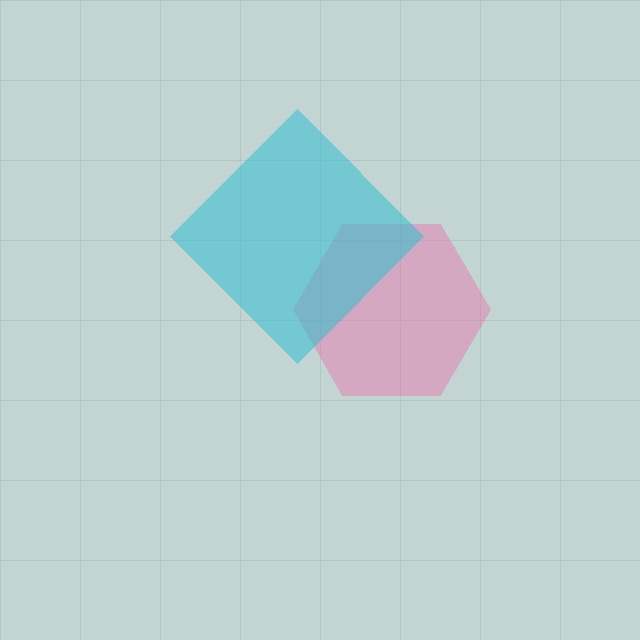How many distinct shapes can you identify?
There are 2 distinct shapes: a pink hexagon, a cyan diamond.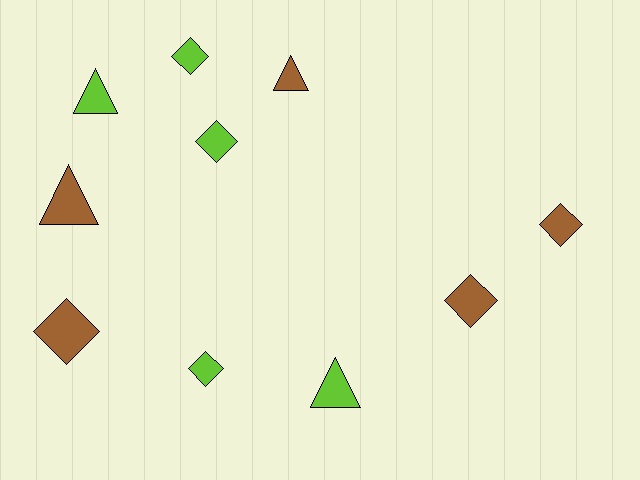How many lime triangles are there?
There are 2 lime triangles.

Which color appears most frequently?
Brown, with 5 objects.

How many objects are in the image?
There are 10 objects.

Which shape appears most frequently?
Diamond, with 6 objects.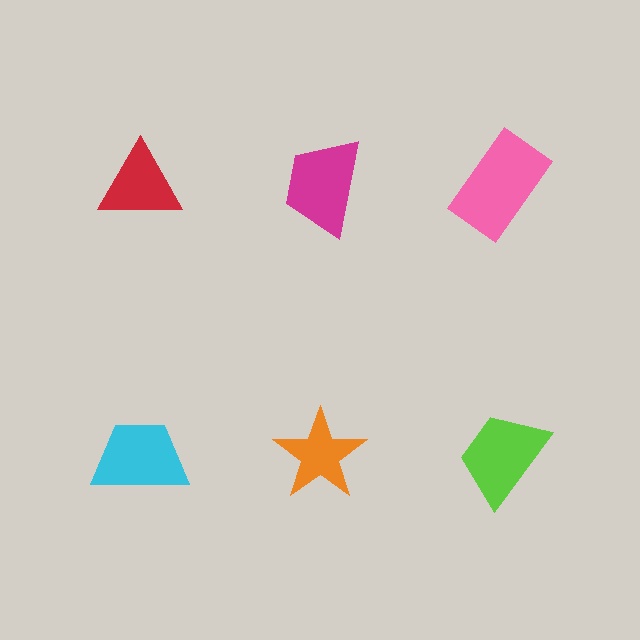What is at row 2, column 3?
A lime trapezoid.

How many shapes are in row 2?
3 shapes.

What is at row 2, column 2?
An orange star.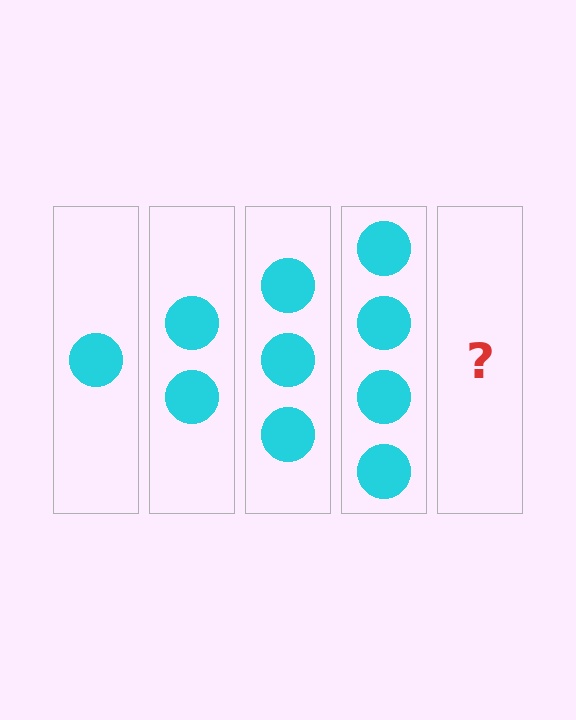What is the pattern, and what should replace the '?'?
The pattern is that each step adds one more circle. The '?' should be 5 circles.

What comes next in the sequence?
The next element should be 5 circles.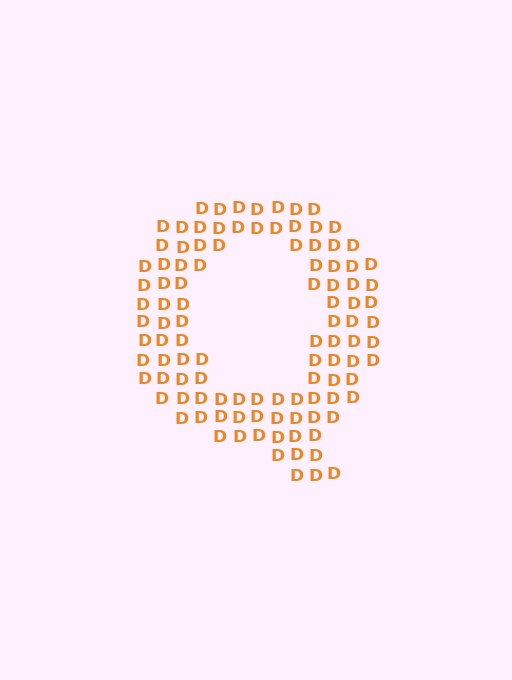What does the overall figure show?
The overall figure shows the letter Q.